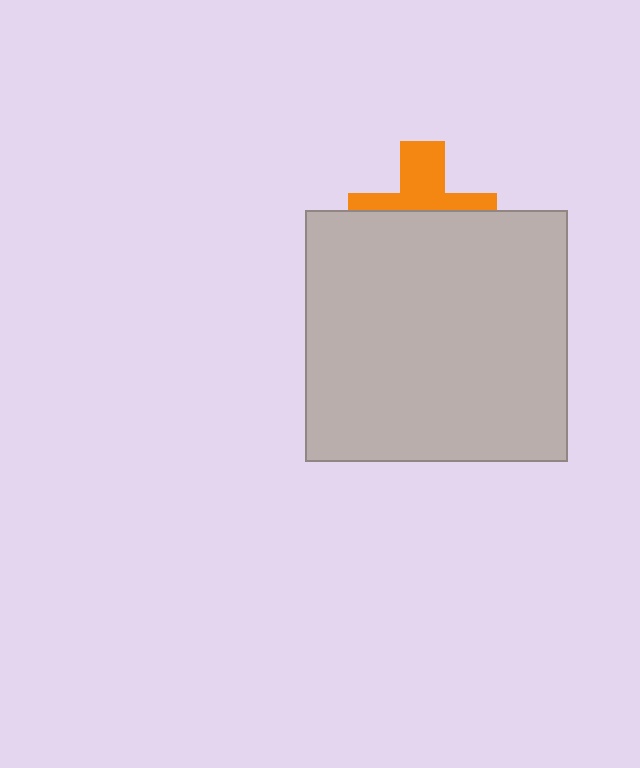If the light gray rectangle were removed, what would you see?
You would see the complete orange cross.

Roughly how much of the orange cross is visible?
A small part of it is visible (roughly 42%).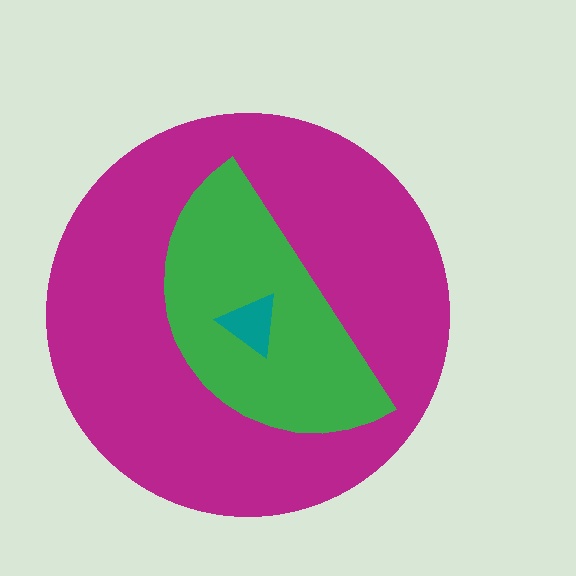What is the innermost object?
The teal triangle.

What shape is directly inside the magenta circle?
The green semicircle.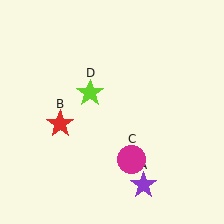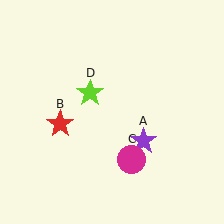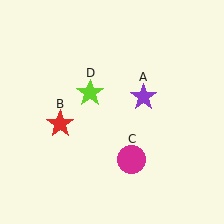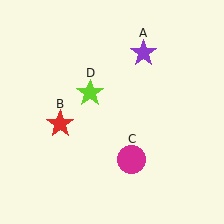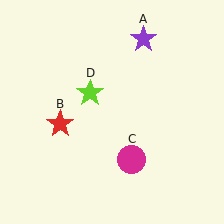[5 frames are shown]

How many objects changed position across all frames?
1 object changed position: purple star (object A).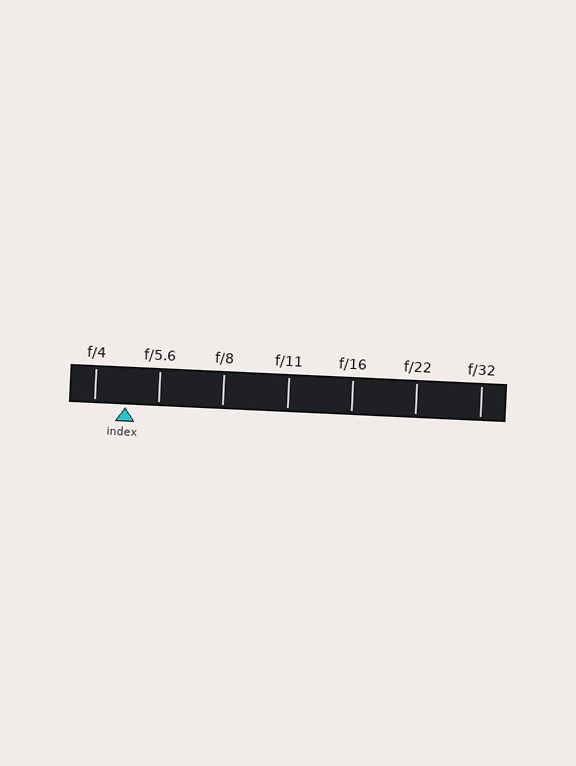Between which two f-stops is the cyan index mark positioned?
The index mark is between f/4 and f/5.6.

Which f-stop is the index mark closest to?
The index mark is closest to f/4.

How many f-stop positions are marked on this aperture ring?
There are 7 f-stop positions marked.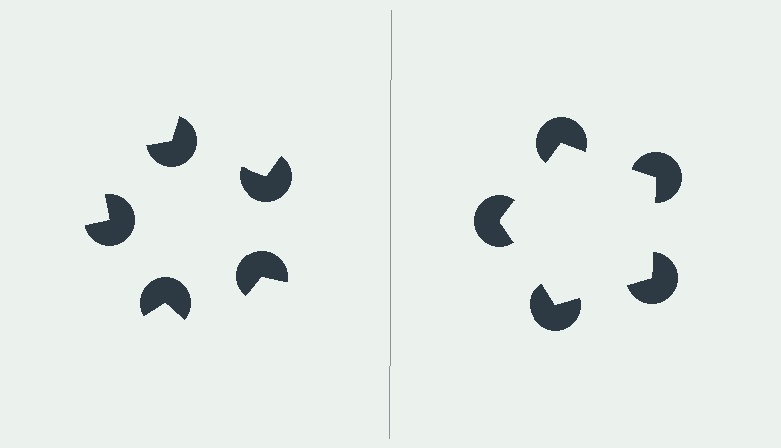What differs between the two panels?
The pac-man discs are positioned identically on both sides; only the wedge orientations differ. On the right they align to a pentagon; on the left they are misaligned.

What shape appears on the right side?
An illusory pentagon.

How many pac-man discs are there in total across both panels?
10 — 5 on each side.